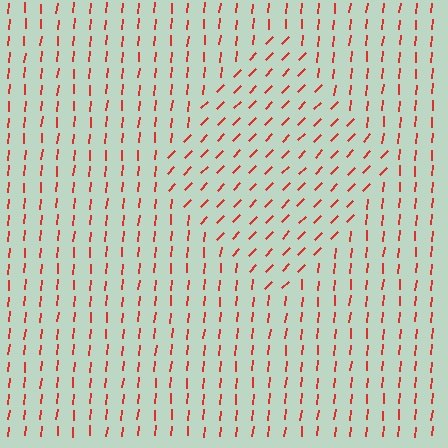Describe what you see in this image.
The image is filled with small red line segments. A diamond region in the image has lines oriented differently from the surrounding lines, creating a visible texture boundary.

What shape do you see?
I see a diamond.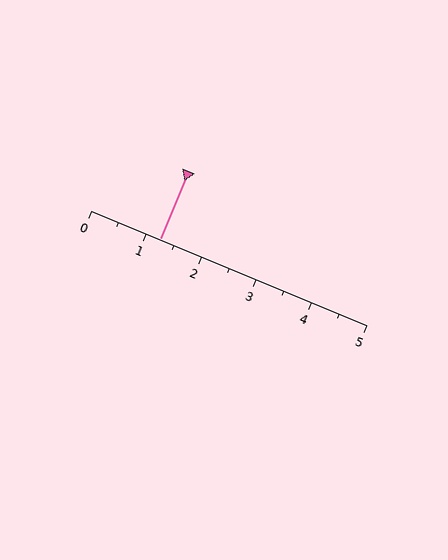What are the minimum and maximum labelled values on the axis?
The axis runs from 0 to 5.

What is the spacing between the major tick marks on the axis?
The major ticks are spaced 1 apart.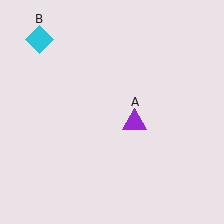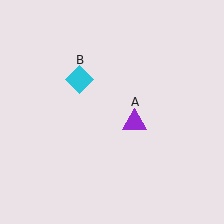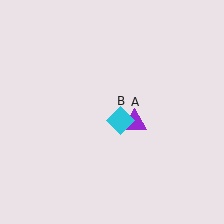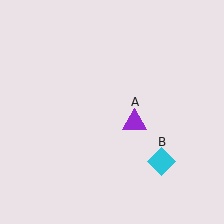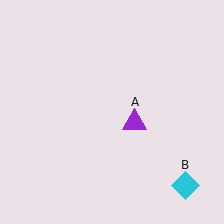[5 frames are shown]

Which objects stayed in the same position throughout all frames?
Purple triangle (object A) remained stationary.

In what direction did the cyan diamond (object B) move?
The cyan diamond (object B) moved down and to the right.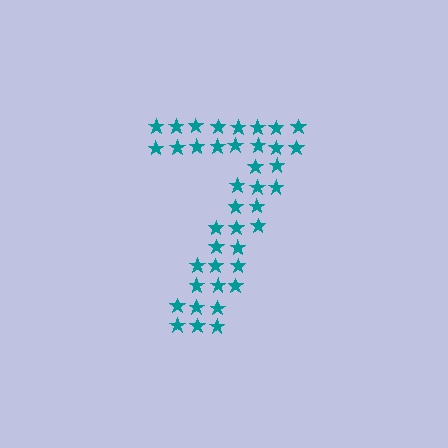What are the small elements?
The small elements are stars.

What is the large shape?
The large shape is the digit 7.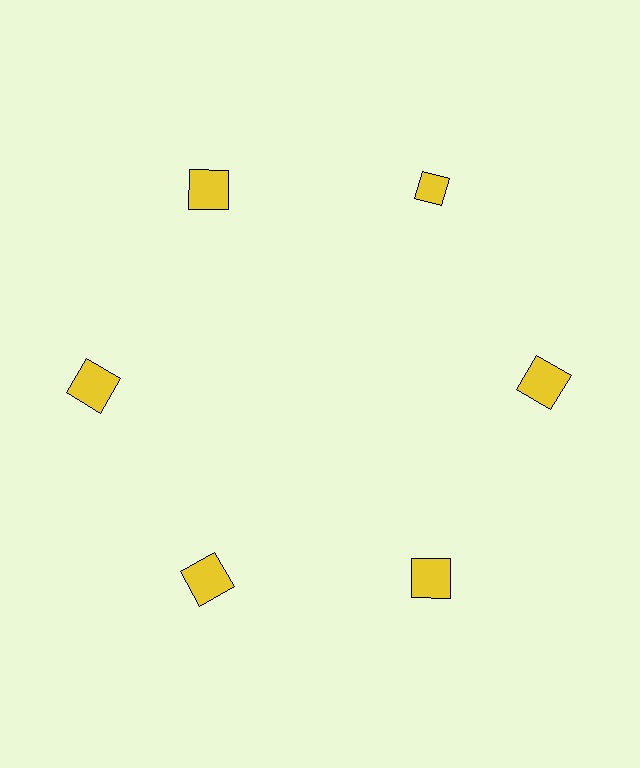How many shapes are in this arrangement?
There are 6 shapes arranged in a ring pattern.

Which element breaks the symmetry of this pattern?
The yellow diamond at roughly the 1 o'clock position breaks the symmetry. All other shapes are yellow squares.